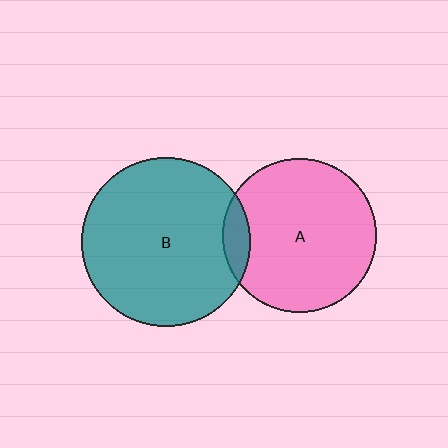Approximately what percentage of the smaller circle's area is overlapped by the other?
Approximately 10%.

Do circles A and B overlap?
Yes.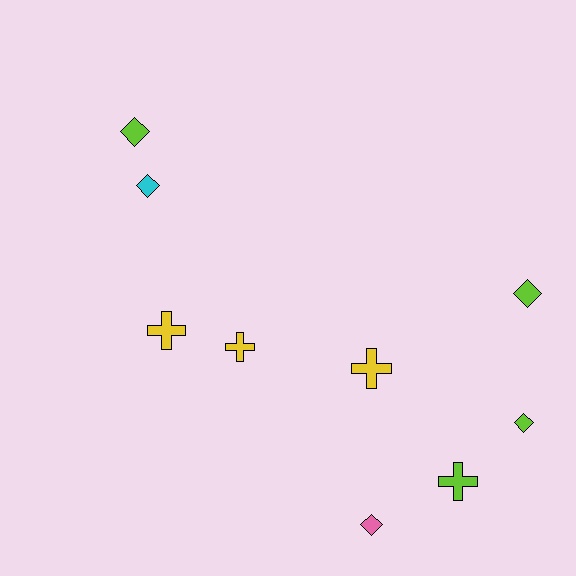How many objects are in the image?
There are 9 objects.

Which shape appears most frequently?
Diamond, with 5 objects.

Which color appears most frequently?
Lime, with 4 objects.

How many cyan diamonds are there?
There is 1 cyan diamond.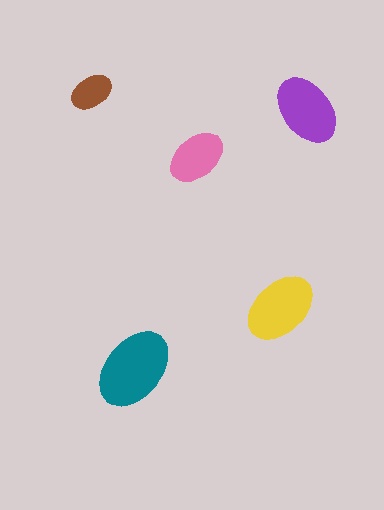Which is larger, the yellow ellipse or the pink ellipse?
The yellow one.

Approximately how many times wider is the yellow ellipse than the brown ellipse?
About 1.5 times wider.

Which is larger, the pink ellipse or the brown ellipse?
The pink one.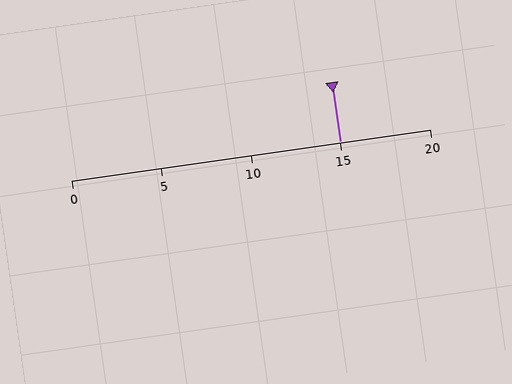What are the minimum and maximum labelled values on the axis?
The axis runs from 0 to 20.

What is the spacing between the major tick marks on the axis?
The major ticks are spaced 5 apart.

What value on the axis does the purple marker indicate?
The marker indicates approximately 15.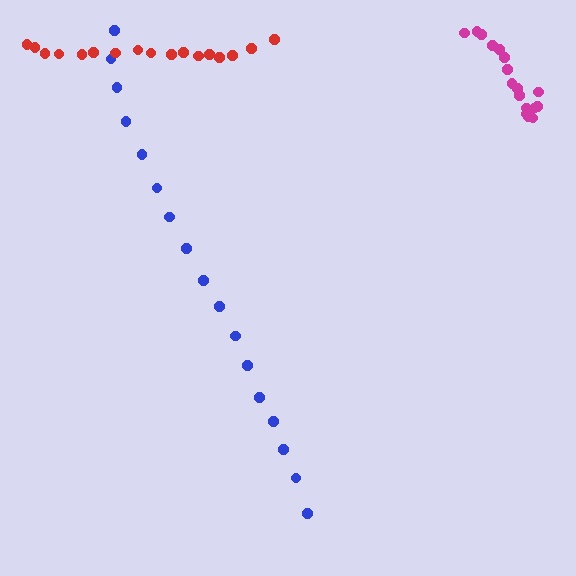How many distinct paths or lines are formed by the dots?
There are 3 distinct paths.